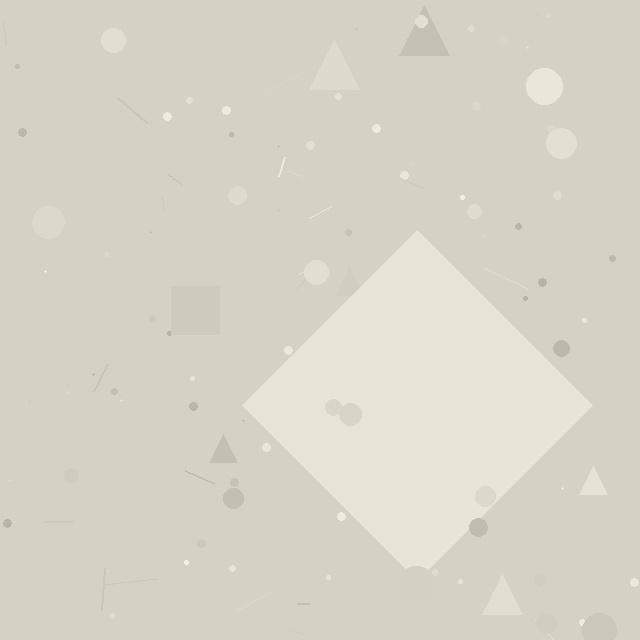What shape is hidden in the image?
A diamond is hidden in the image.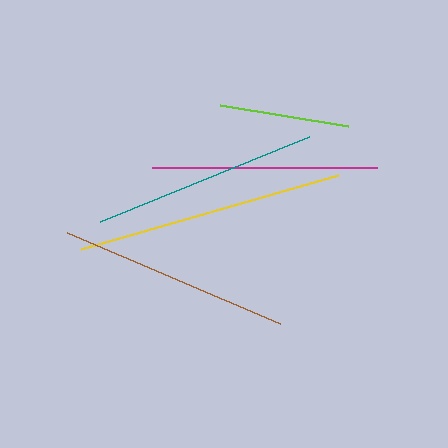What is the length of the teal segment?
The teal segment is approximately 226 pixels long.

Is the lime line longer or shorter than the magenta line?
The magenta line is longer than the lime line.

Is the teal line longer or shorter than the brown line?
The brown line is longer than the teal line.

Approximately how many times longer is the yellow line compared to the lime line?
The yellow line is approximately 2.1 times the length of the lime line.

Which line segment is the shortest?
The lime line is the shortest at approximately 129 pixels.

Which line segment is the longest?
The yellow line is the longest at approximately 268 pixels.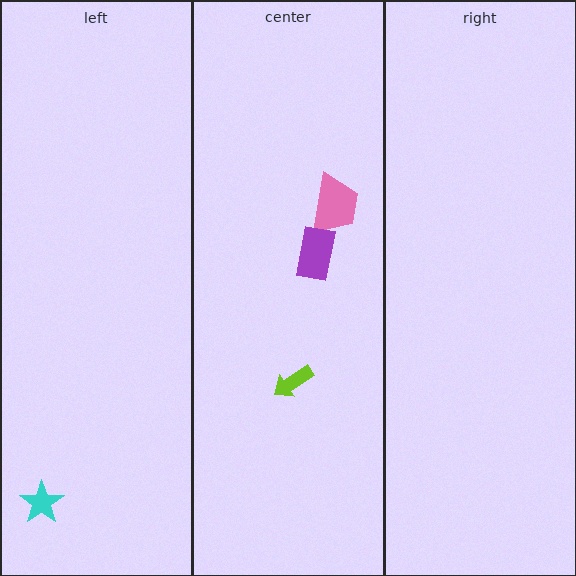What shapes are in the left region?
The cyan star.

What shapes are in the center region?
The pink trapezoid, the purple rectangle, the lime arrow.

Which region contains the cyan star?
The left region.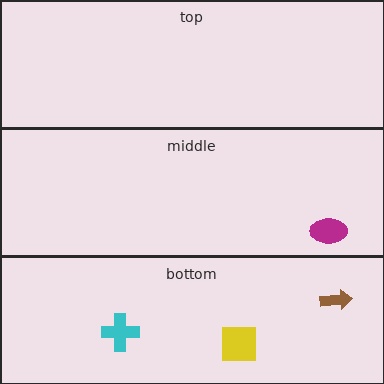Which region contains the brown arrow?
The bottom region.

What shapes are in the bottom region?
The cyan cross, the yellow square, the brown arrow.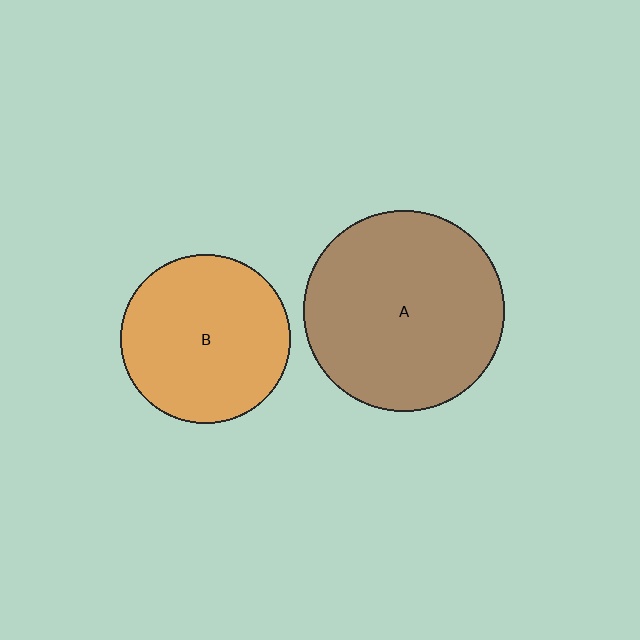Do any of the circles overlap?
No, none of the circles overlap.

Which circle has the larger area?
Circle A (brown).